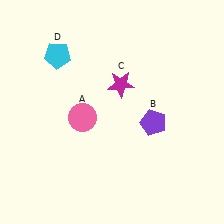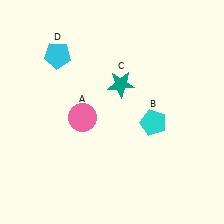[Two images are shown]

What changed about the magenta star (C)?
In Image 1, C is magenta. In Image 2, it changed to teal.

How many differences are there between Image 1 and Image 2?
There are 2 differences between the two images.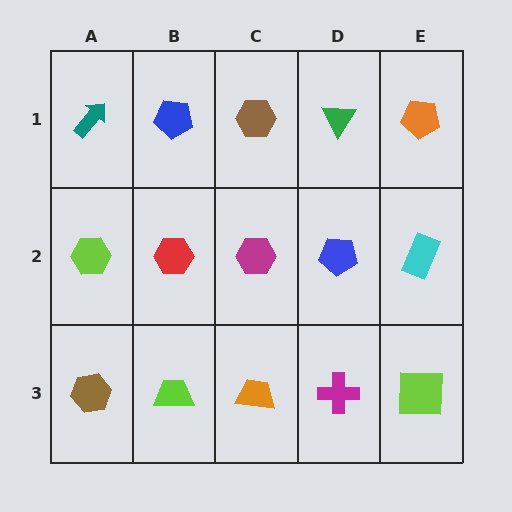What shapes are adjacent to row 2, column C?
A brown hexagon (row 1, column C), an orange trapezoid (row 3, column C), a red hexagon (row 2, column B), a blue pentagon (row 2, column D).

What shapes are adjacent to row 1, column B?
A red hexagon (row 2, column B), a teal arrow (row 1, column A), a brown hexagon (row 1, column C).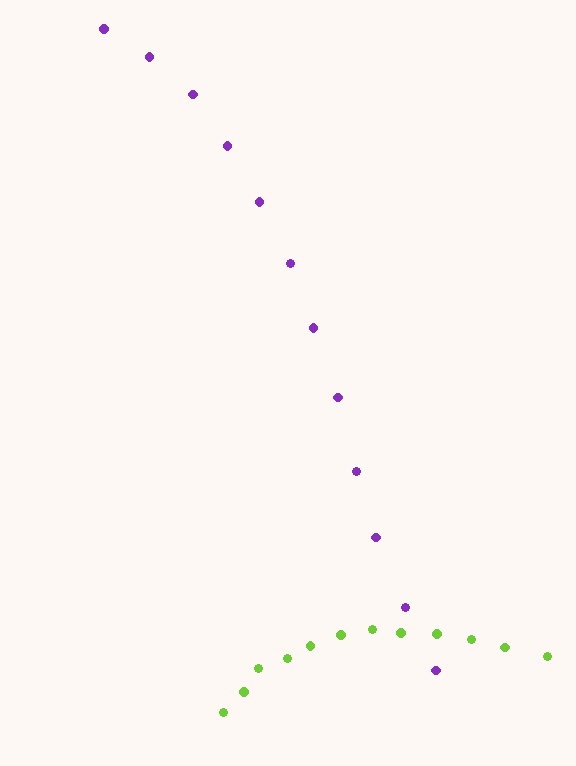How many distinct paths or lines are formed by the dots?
There are 2 distinct paths.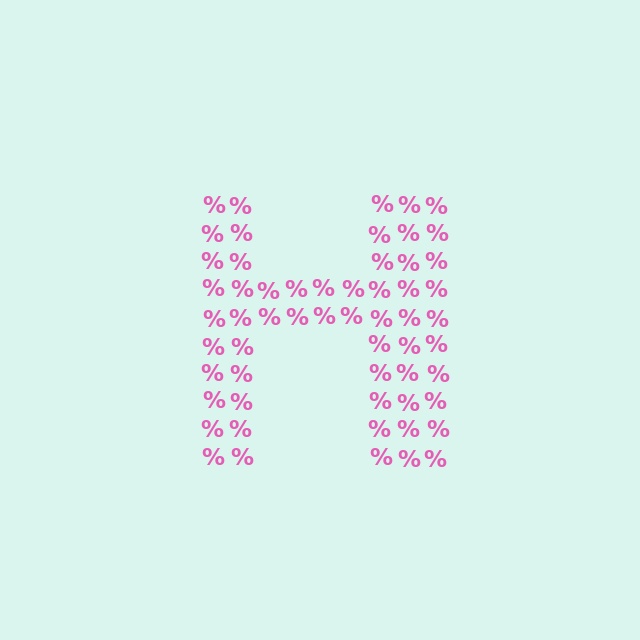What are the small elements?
The small elements are percent signs.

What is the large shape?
The large shape is the letter H.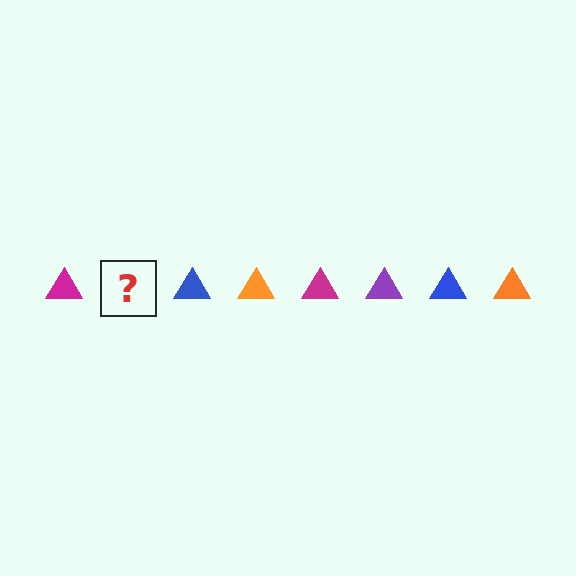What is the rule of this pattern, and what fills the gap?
The rule is that the pattern cycles through magenta, purple, blue, orange triangles. The gap should be filled with a purple triangle.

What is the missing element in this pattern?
The missing element is a purple triangle.